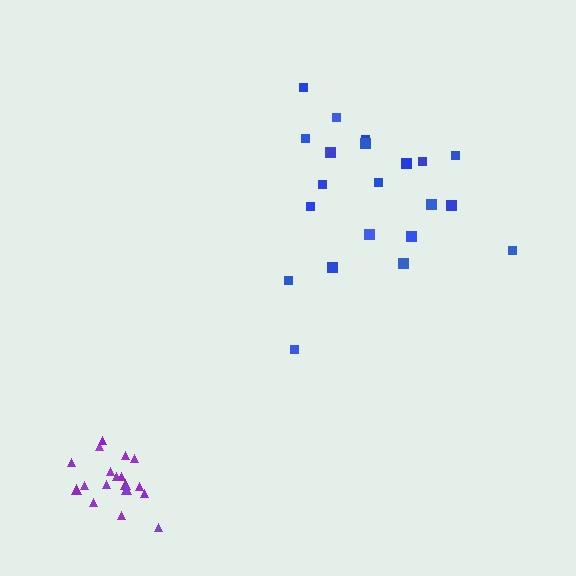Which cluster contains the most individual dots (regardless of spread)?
Blue (22).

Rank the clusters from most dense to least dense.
purple, blue.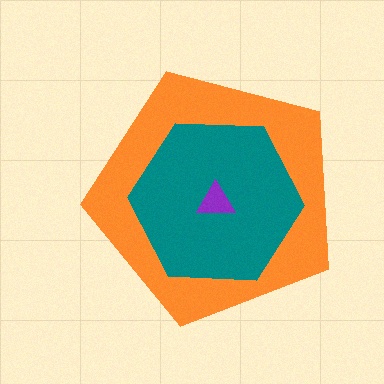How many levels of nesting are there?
3.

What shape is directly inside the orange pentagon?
The teal hexagon.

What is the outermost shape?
The orange pentagon.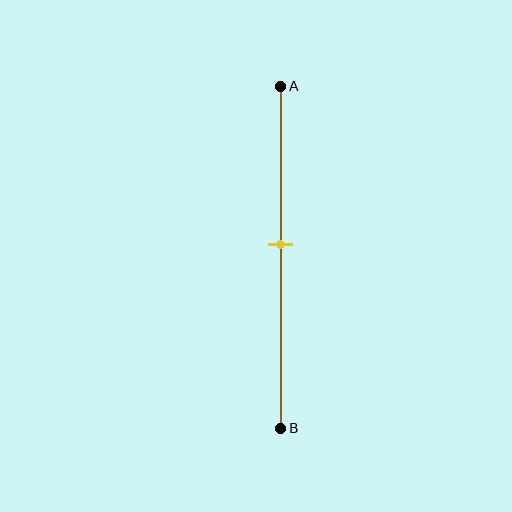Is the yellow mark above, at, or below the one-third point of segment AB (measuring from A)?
The yellow mark is below the one-third point of segment AB.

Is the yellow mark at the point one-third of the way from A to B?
No, the mark is at about 45% from A, not at the 33% one-third point.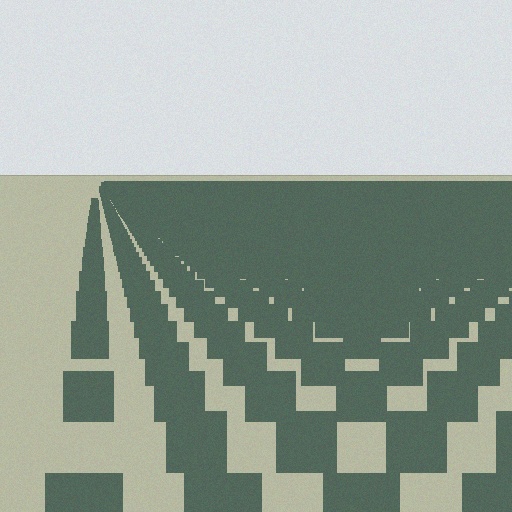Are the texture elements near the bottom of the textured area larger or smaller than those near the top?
Larger. Near the bottom, elements are closer to the viewer and appear at a bigger on-screen size.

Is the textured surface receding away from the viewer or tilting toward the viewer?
The surface is receding away from the viewer. Texture elements get smaller and denser toward the top.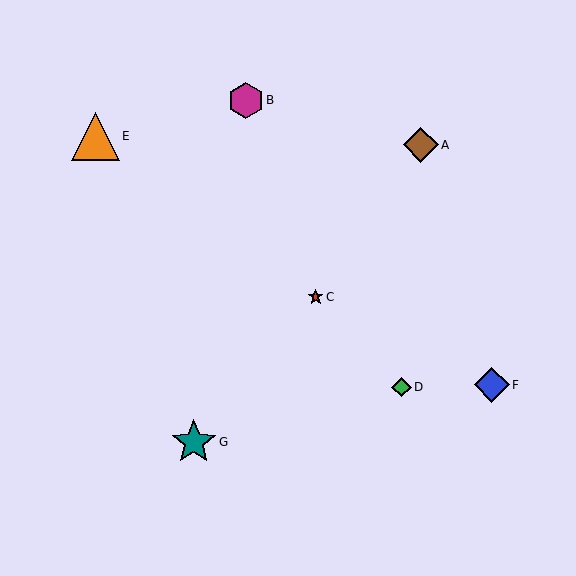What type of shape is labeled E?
Shape E is an orange triangle.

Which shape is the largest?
The orange triangle (labeled E) is the largest.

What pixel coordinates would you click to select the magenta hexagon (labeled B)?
Click at (246, 100) to select the magenta hexagon B.